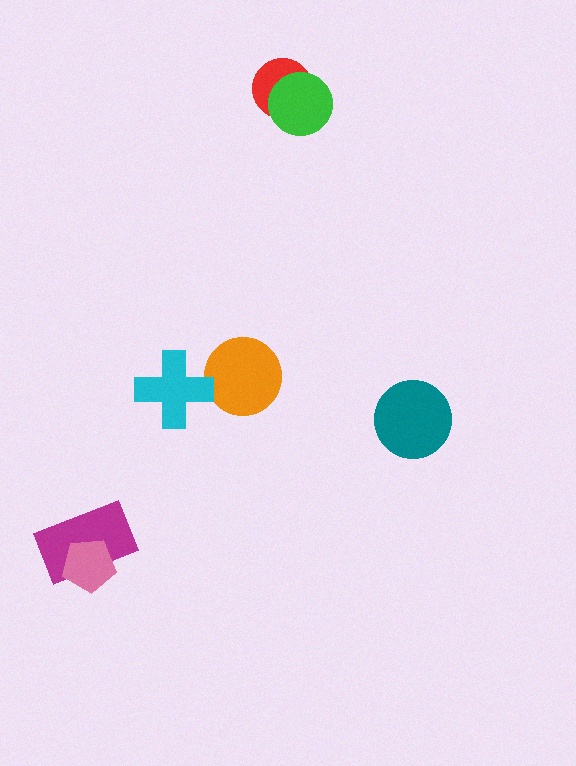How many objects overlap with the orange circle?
0 objects overlap with the orange circle.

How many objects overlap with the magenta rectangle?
1 object overlaps with the magenta rectangle.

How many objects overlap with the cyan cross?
0 objects overlap with the cyan cross.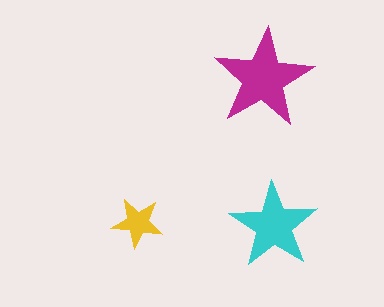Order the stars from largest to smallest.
the magenta one, the cyan one, the yellow one.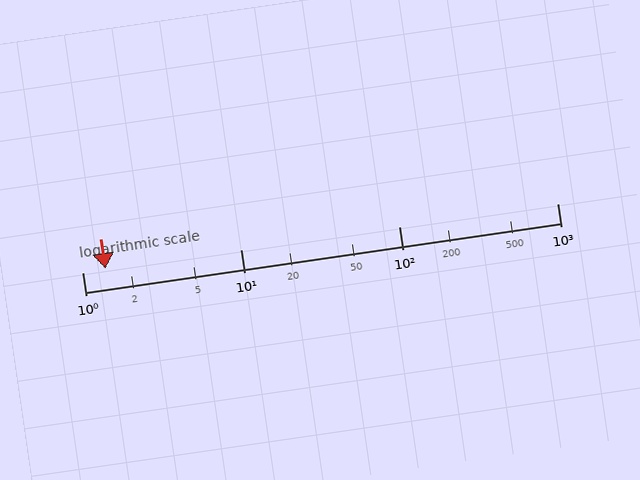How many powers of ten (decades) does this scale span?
The scale spans 3 decades, from 1 to 1000.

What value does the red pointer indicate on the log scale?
The pointer indicates approximately 1.4.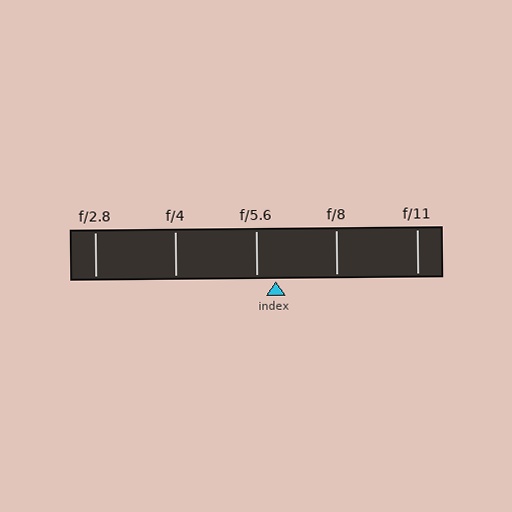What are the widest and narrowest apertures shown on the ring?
The widest aperture shown is f/2.8 and the narrowest is f/11.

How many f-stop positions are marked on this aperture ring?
There are 5 f-stop positions marked.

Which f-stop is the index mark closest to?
The index mark is closest to f/5.6.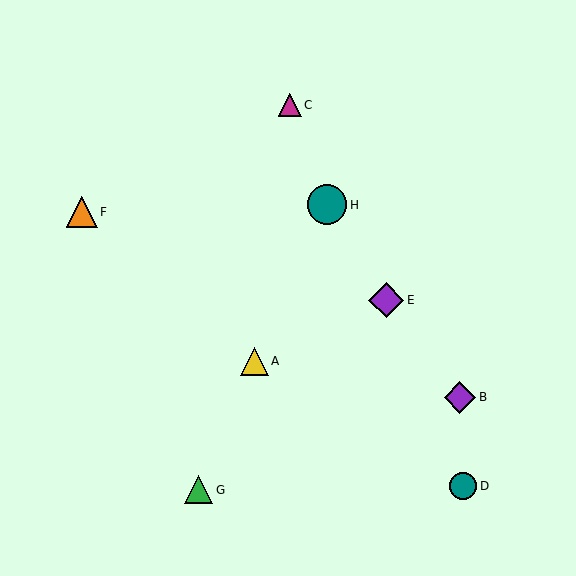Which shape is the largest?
The teal circle (labeled H) is the largest.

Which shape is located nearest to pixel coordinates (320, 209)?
The teal circle (labeled H) at (327, 205) is nearest to that location.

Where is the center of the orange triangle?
The center of the orange triangle is at (82, 212).